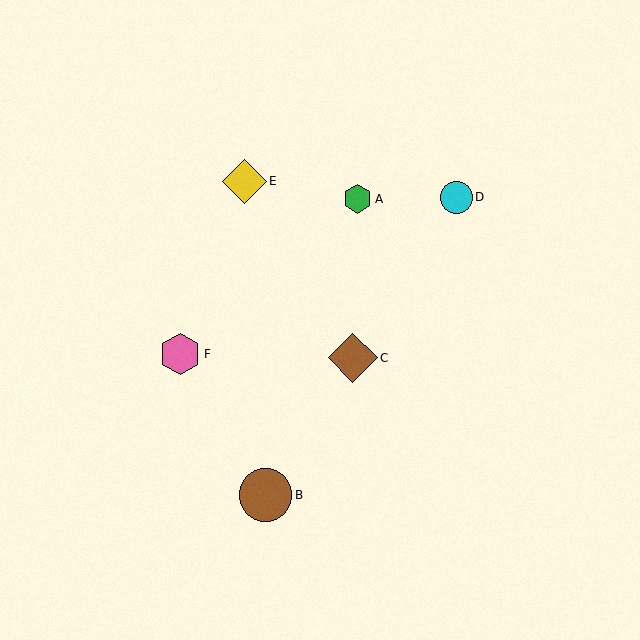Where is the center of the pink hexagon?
The center of the pink hexagon is at (180, 354).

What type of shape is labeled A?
Shape A is a green hexagon.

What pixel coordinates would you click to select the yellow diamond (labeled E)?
Click at (245, 181) to select the yellow diamond E.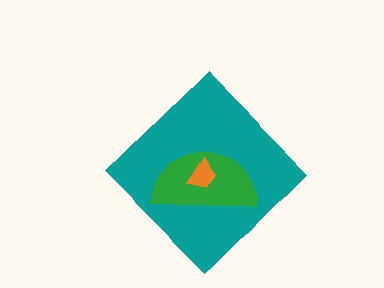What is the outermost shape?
The teal diamond.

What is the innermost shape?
The orange trapezoid.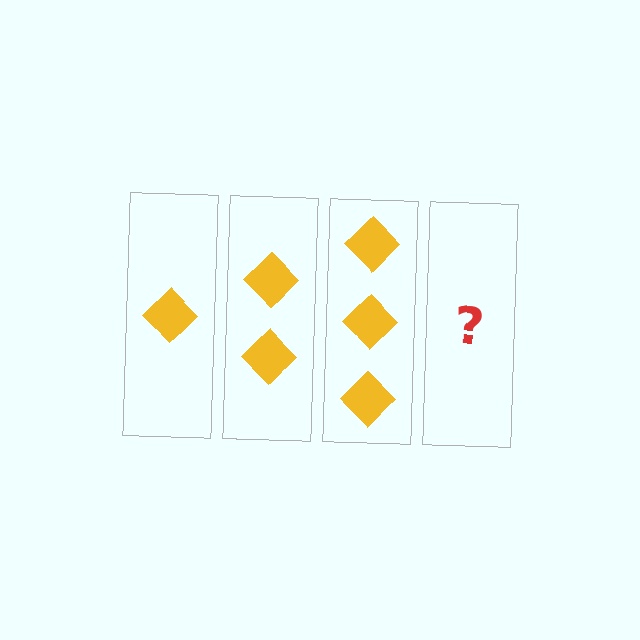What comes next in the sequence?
The next element should be 4 diamonds.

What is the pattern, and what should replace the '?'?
The pattern is that each step adds one more diamond. The '?' should be 4 diamonds.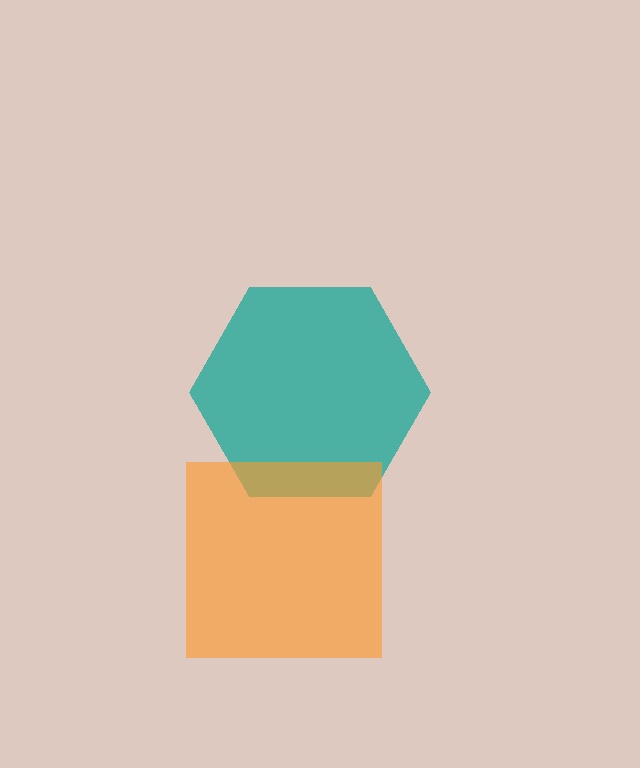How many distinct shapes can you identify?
There are 2 distinct shapes: a teal hexagon, an orange square.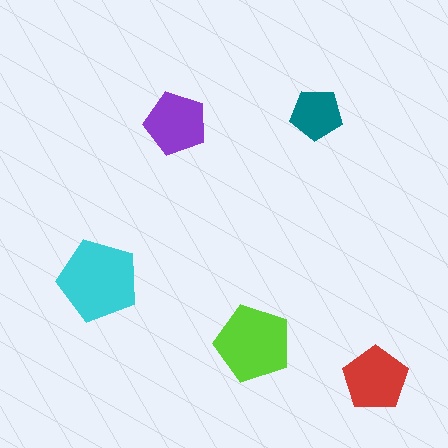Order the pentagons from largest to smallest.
the cyan one, the lime one, the red one, the purple one, the teal one.